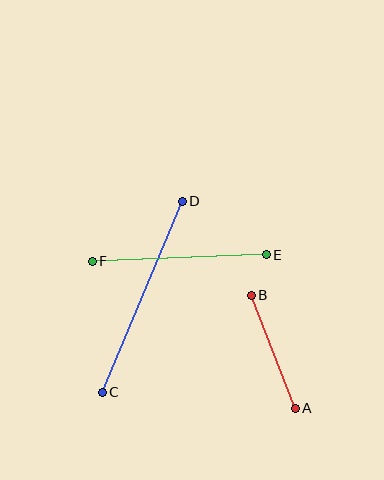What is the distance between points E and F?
The distance is approximately 174 pixels.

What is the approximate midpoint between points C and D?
The midpoint is at approximately (142, 297) pixels.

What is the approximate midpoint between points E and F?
The midpoint is at approximately (179, 258) pixels.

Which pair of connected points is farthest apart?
Points C and D are farthest apart.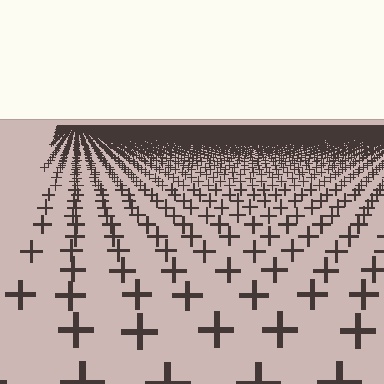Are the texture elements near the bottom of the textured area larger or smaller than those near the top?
Larger. Near the bottom, elements are closer to the viewer and appear at a bigger on-screen size.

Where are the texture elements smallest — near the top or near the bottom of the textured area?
Near the top.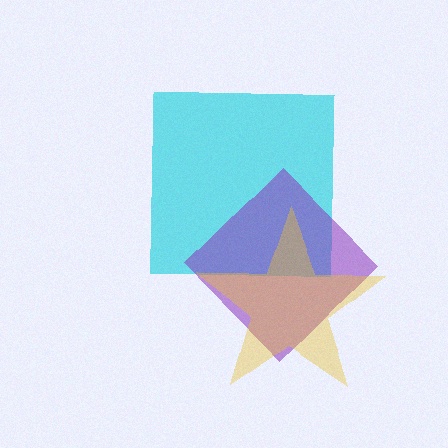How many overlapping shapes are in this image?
There are 3 overlapping shapes in the image.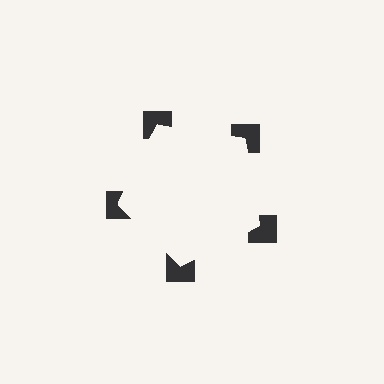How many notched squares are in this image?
There are 5 — one at each vertex of the illusory pentagon.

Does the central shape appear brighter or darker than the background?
It typically appears slightly brighter than the background, even though no actual brightness change is drawn.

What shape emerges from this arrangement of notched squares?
An illusory pentagon — its edges are inferred from the aligned wedge cuts in the notched squares, not physically drawn.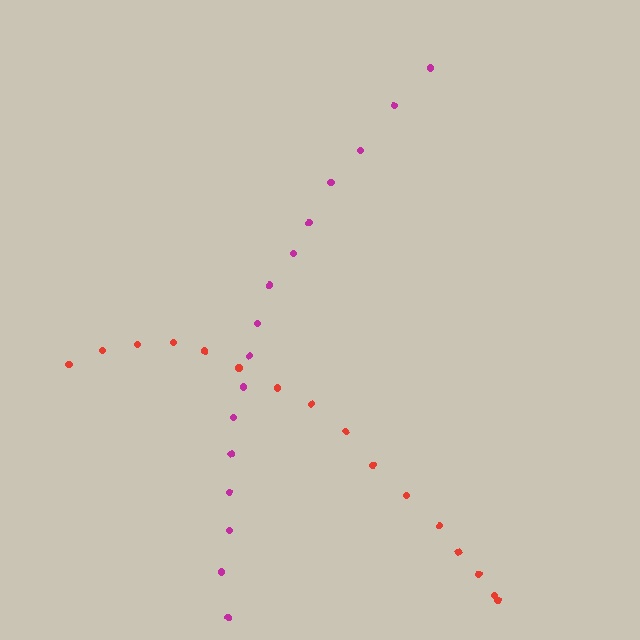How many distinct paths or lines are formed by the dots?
There are 2 distinct paths.